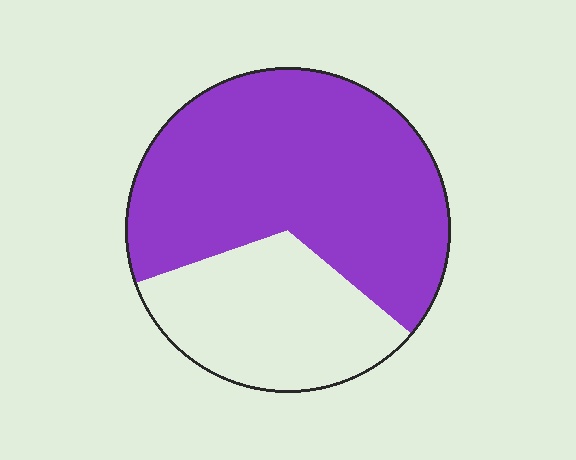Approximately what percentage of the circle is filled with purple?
Approximately 65%.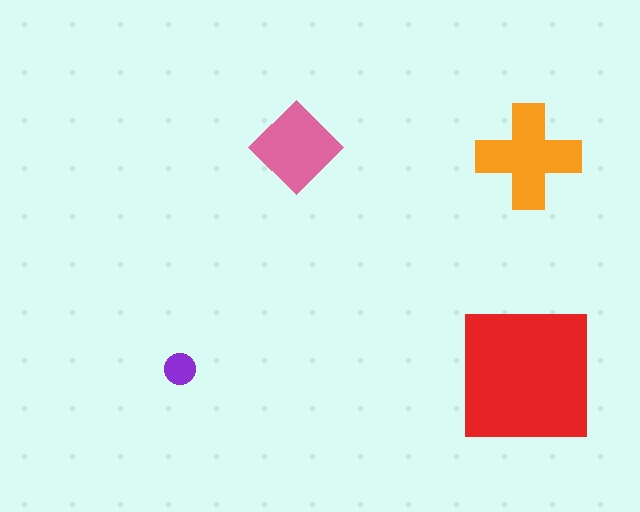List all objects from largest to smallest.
The red square, the orange cross, the pink diamond, the purple circle.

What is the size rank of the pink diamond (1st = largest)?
3rd.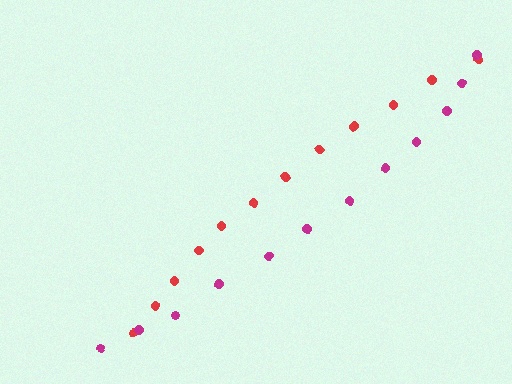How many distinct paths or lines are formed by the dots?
There are 2 distinct paths.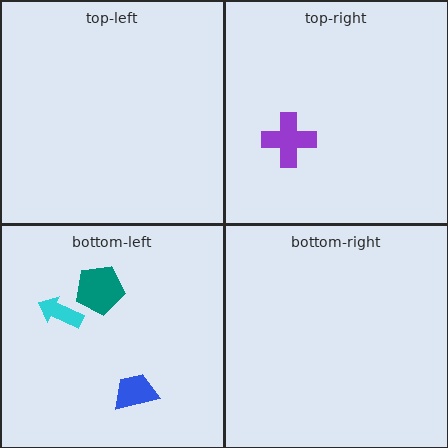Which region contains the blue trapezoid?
The bottom-left region.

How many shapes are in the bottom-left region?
3.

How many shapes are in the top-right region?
1.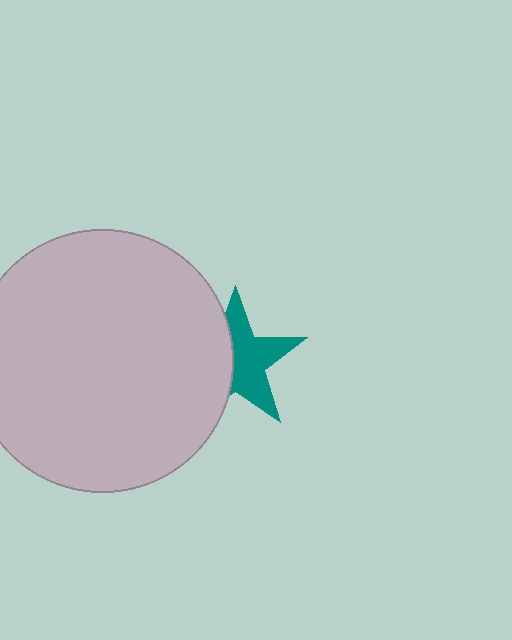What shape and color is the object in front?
The object in front is a light gray circle.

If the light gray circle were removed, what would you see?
You would see the complete teal star.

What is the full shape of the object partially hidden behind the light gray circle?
The partially hidden object is a teal star.